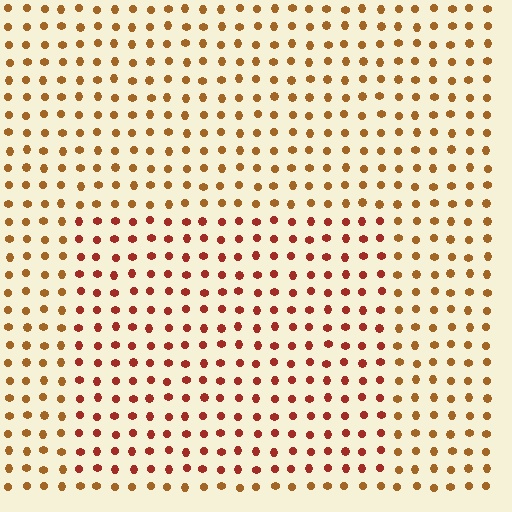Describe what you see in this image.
The image is filled with small brown elements in a uniform arrangement. A rectangle-shaped region is visible where the elements are tinted to a slightly different hue, forming a subtle color boundary.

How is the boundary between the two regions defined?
The boundary is defined purely by a slight shift in hue (about 28 degrees). Spacing, size, and orientation are identical on both sides.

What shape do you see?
I see a rectangle.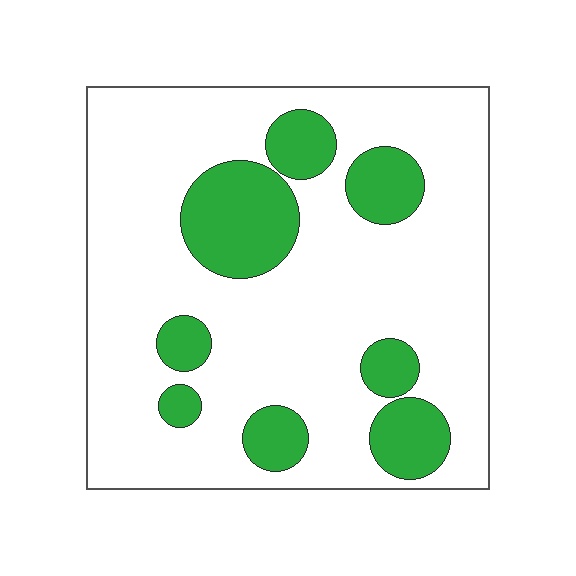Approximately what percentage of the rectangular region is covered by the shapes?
Approximately 20%.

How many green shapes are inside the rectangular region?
8.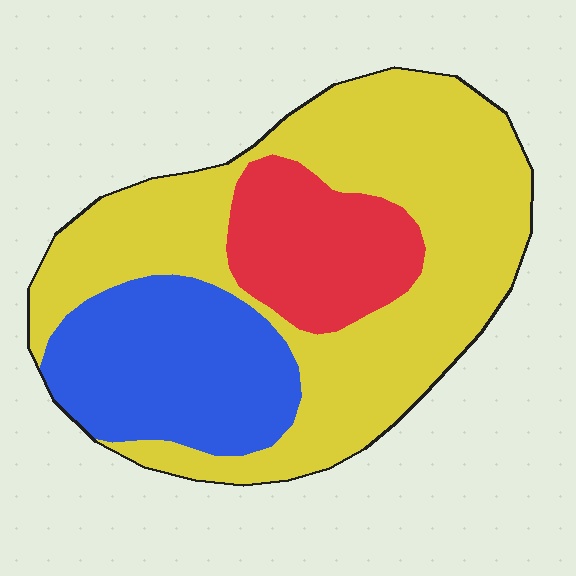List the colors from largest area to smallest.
From largest to smallest: yellow, blue, red.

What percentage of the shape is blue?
Blue takes up between a sixth and a third of the shape.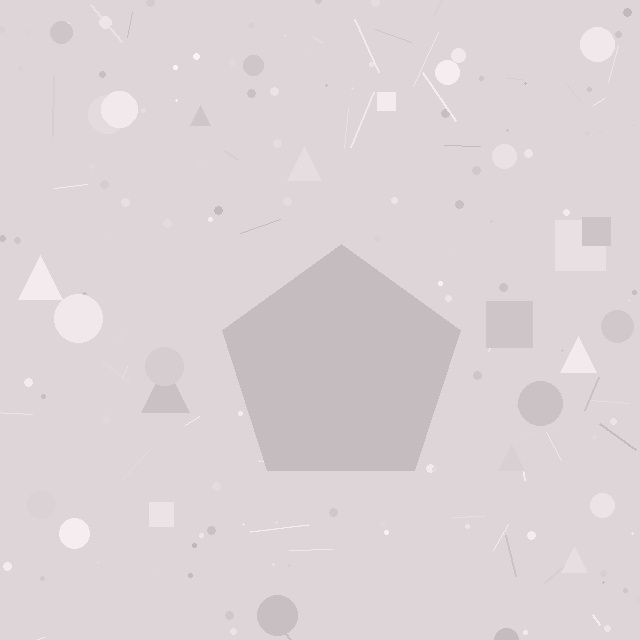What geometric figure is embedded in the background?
A pentagon is embedded in the background.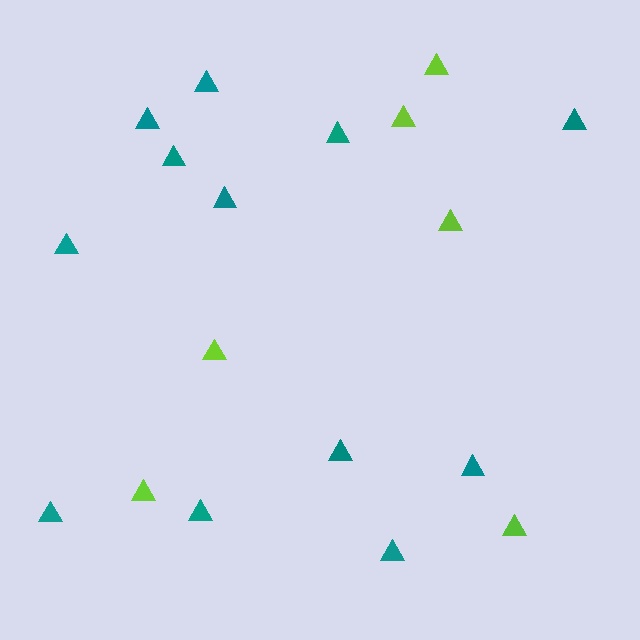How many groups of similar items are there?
There are 2 groups: one group of lime triangles (6) and one group of teal triangles (12).